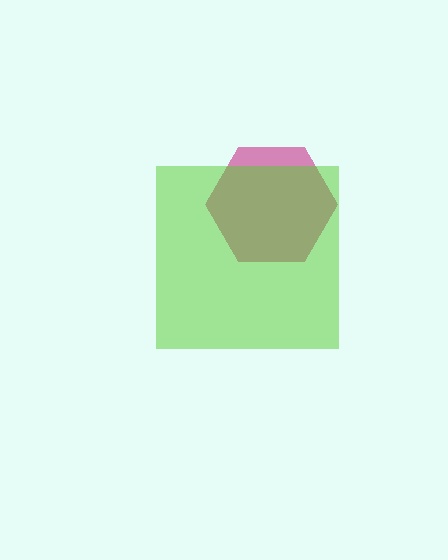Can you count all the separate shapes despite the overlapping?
Yes, there are 2 separate shapes.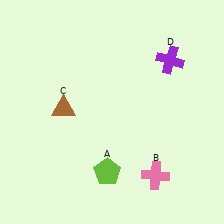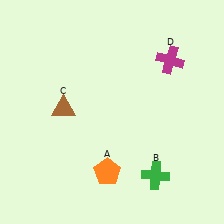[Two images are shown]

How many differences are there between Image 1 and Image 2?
There are 3 differences between the two images.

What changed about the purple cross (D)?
In Image 1, D is purple. In Image 2, it changed to magenta.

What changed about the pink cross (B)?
In Image 1, B is pink. In Image 2, it changed to green.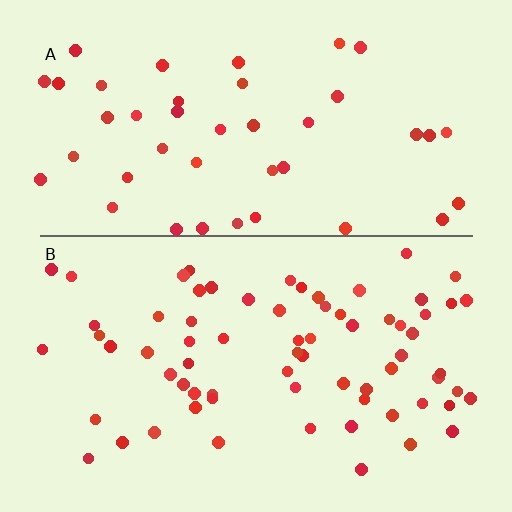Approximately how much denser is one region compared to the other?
Approximately 1.6× — region B over region A.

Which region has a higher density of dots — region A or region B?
B (the bottom).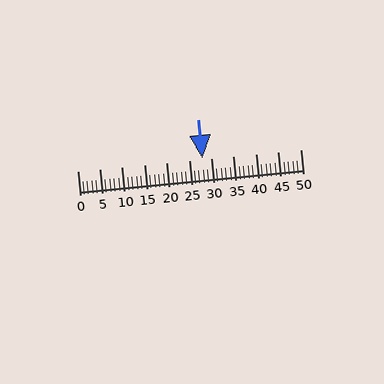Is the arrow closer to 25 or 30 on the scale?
The arrow is closer to 30.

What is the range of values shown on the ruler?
The ruler shows values from 0 to 50.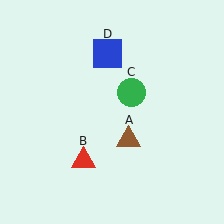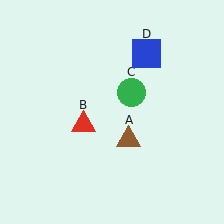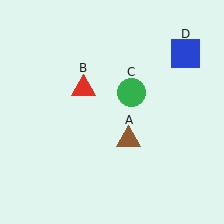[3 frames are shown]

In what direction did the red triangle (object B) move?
The red triangle (object B) moved up.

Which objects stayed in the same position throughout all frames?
Brown triangle (object A) and green circle (object C) remained stationary.